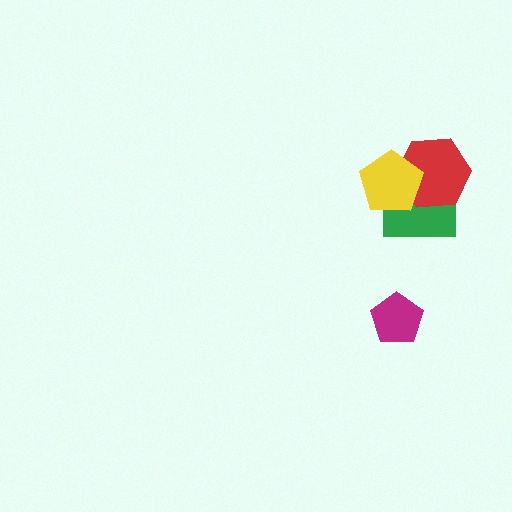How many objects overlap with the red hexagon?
2 objects overlap with the red hexagon.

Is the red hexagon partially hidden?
Yes, it is partially covered by another shape.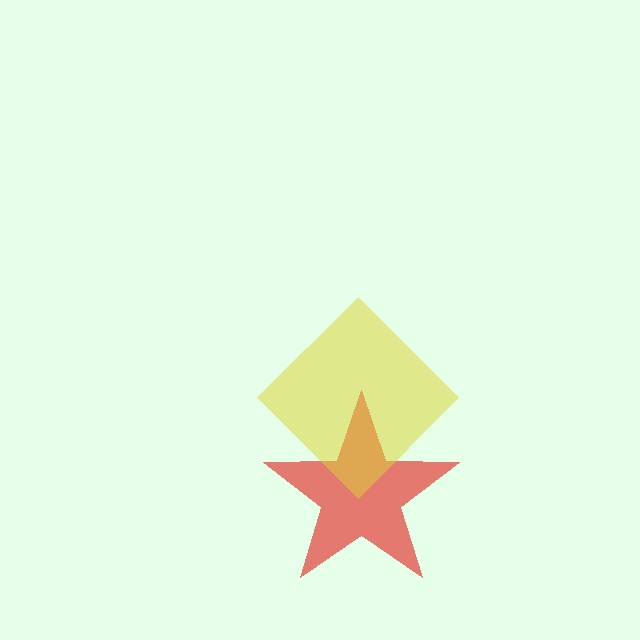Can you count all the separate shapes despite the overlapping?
Yes, there are 2 separate shapes.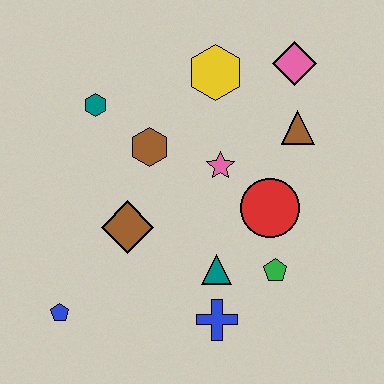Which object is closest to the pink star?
The red circle is closest to the pink star.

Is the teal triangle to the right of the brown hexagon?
Yes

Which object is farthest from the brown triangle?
The blue pentagon is farthest from the brown triangle.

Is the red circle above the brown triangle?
No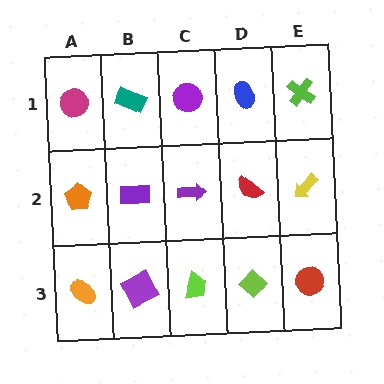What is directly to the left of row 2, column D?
A purple arrow.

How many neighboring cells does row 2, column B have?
4.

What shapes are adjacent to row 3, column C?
A purple arrow (row 2, column C), a purple square (row 3, column B), a lime diamond (row 3, column D).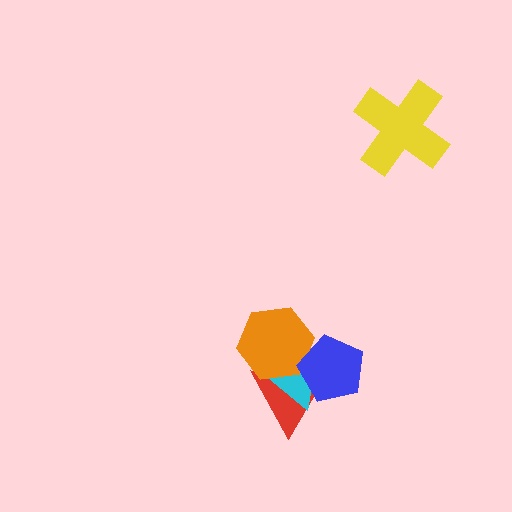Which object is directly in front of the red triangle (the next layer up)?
The cyan triangle is directly in front of the red triangle.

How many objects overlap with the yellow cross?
0 objects overlap with the yellow cross.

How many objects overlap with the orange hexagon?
3 objects overlap with the orange hexagon.